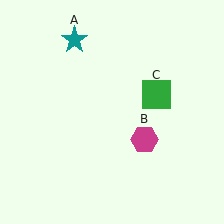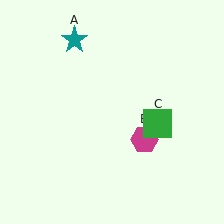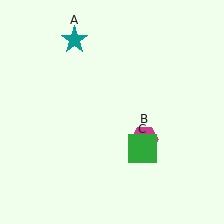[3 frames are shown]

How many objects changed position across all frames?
1 object changed position: green square (object C).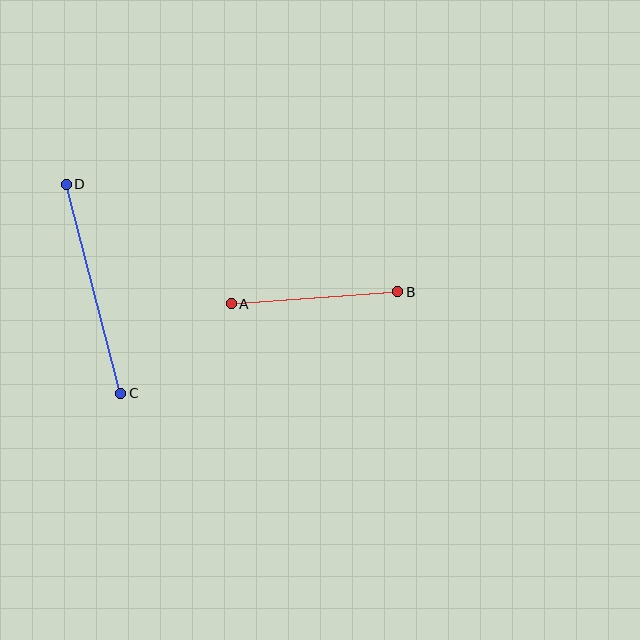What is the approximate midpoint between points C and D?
The midpoint is at approximately (93, 289) pixels.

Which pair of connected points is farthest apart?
Points C and D are farthest apart.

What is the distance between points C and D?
The distance is approximately 216 pixels.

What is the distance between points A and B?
The distance is approximately 167 pixels.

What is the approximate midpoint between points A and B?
The midpoint is at approximately (314, 298) pixels.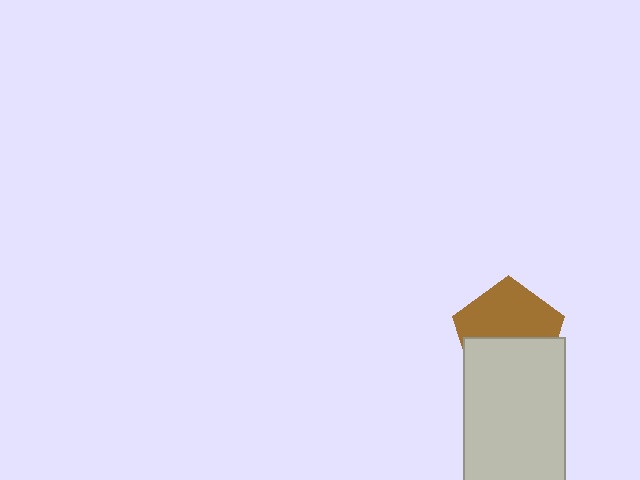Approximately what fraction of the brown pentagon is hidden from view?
Roughly 46% of the brown pentagon is hidden behind the light gray rectangle.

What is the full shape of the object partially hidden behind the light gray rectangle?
The partially hidden object is a brown pentagon.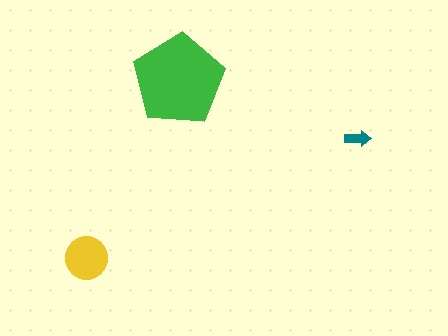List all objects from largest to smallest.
The green pentagon, the yellow circle, the teal arrow.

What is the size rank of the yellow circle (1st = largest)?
2nd.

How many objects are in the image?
There are 3 objects in the image.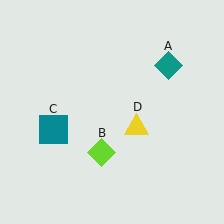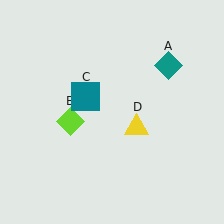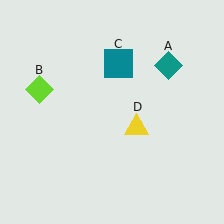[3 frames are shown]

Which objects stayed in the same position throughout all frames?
Teal diamond (object A) and yellow triangle (object D) remained stationary.